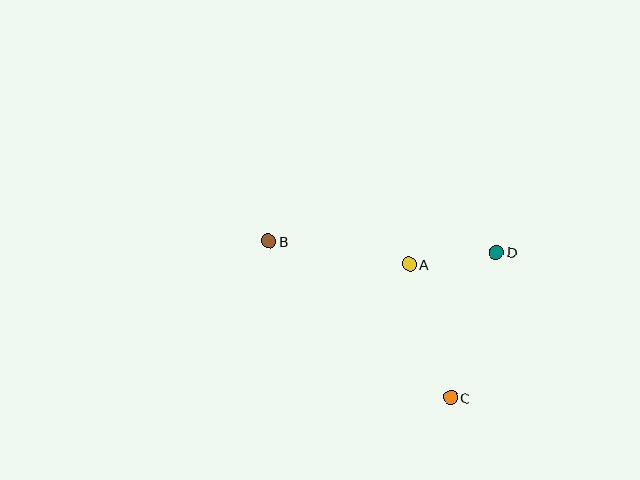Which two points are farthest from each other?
Points B and C are farthest from each other.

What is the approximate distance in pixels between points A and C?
The distance between A and C is approximately 139 pixels.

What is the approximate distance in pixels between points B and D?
The distance between B and D is approximately 228 pixels.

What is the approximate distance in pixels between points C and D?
The distance between C and D is approximately 152 pixels.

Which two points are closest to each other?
Points A and D are closest to each other.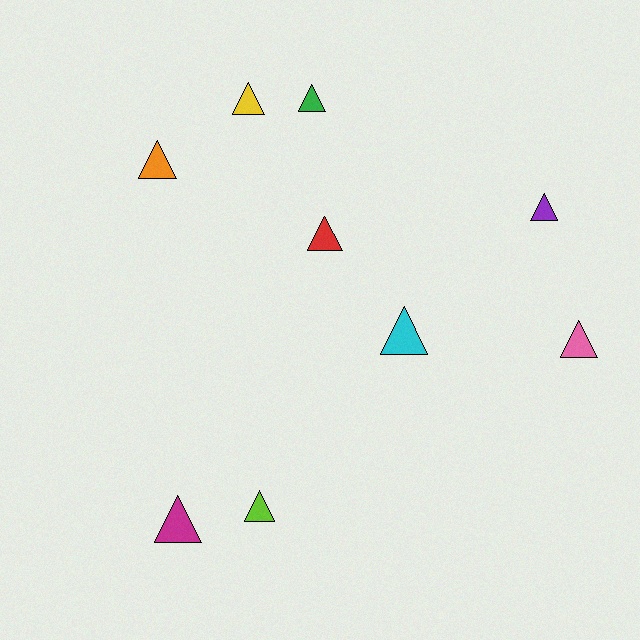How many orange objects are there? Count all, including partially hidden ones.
There is 1 orange object.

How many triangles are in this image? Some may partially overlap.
There are 9 triangles.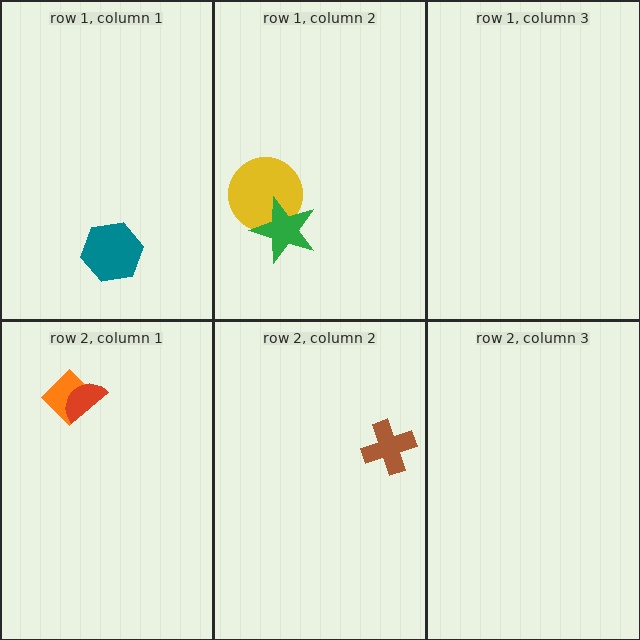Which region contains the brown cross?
The row 2, column 2 region.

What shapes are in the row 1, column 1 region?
The teal hexagon.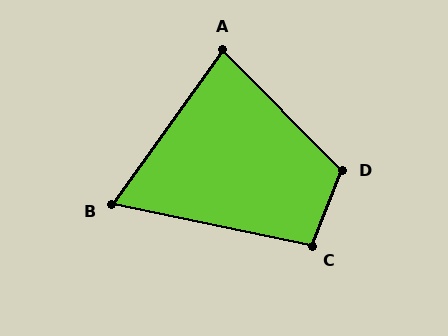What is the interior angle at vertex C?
Approximately 100 degrees (obtuse).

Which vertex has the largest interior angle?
D, at approximately 114 degrees.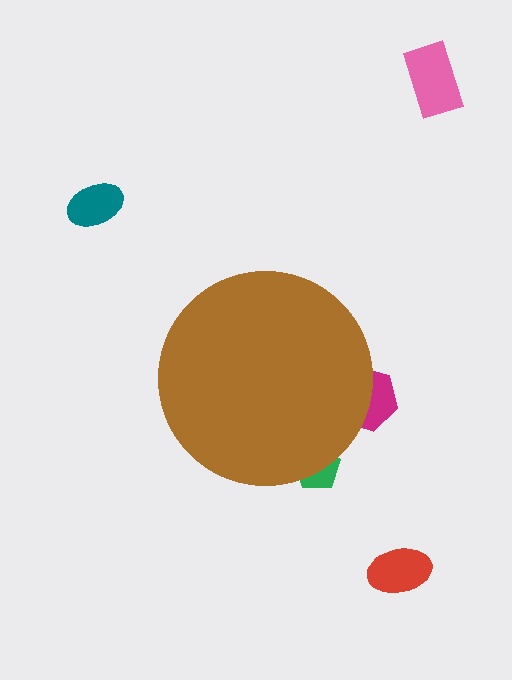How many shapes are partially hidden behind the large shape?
2 shapes are partially hidden.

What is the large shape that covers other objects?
A brown circle.